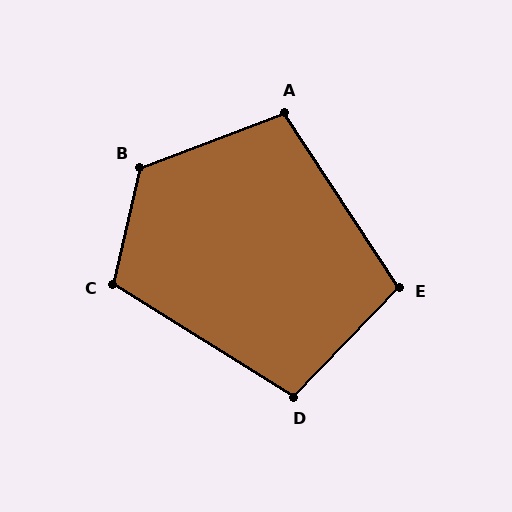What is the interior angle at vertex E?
Approximately 103 degrees (obtuse).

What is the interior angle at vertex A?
Approximately 103 degrees (obtuse).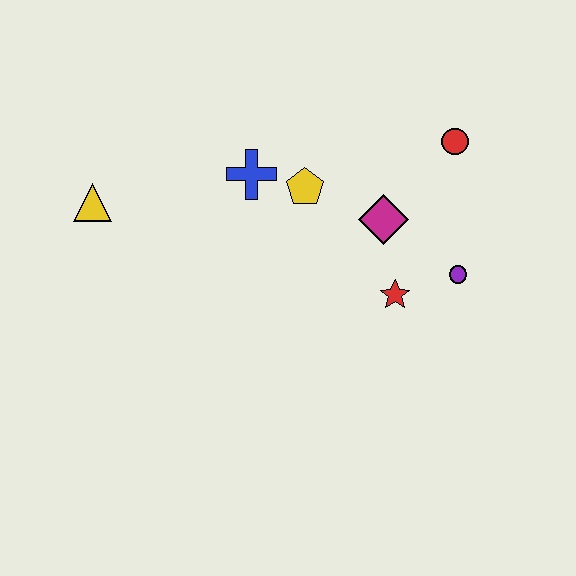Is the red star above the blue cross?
No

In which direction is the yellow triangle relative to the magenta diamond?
The yellow triangle is to the left of the magenta diamond.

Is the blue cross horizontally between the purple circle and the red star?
No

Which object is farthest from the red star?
The yellow triangle is farthest from the red star.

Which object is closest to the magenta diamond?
The red star is closest to the magenta diamond.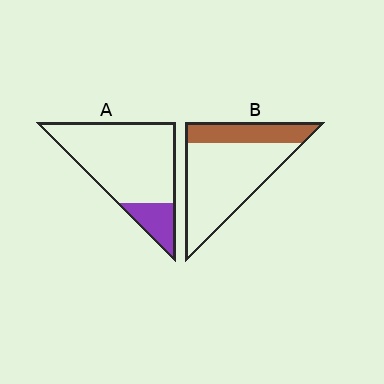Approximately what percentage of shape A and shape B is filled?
A is approximately 20% and B is approximately 30%.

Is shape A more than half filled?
No.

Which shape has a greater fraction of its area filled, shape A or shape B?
Shape B.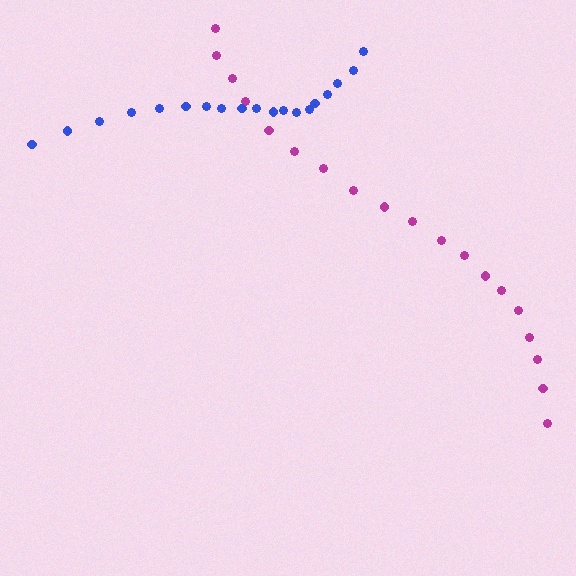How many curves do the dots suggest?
There are 2 distinct paths.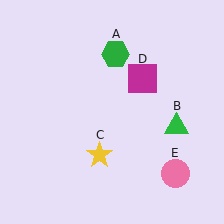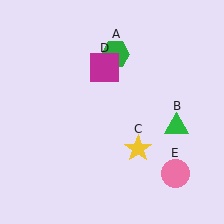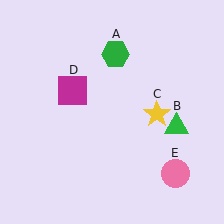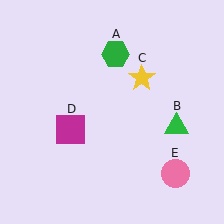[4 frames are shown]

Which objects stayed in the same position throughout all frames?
Green hexagon (object A) and green triangle (object B) and pink circle (object E) remained stationary.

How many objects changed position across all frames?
2 objects changed position: yellow star (object C), magenta square (object D).